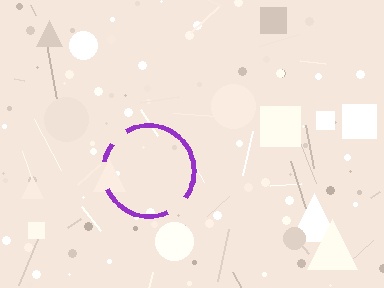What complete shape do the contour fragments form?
The contour fragments form a circle.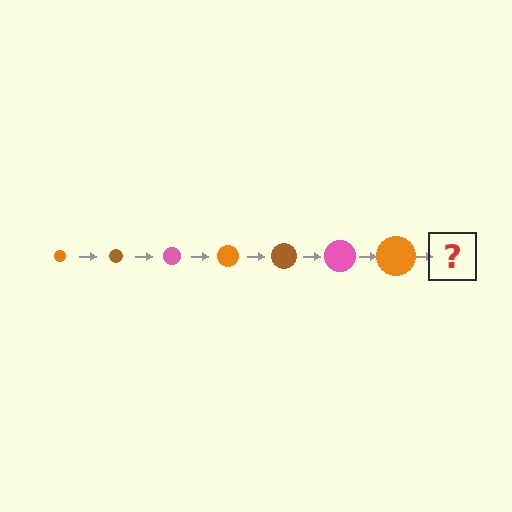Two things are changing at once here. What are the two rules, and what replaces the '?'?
The two rules are that the circle grows larger each step and the color cycles through orange, brown, and pink. The '?' should be a brown circle, larger than the previous one.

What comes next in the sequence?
The next element should be a brown circle, larger than the previous one.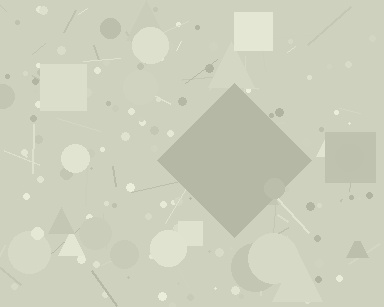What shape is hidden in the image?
A diamond is hidden in the image.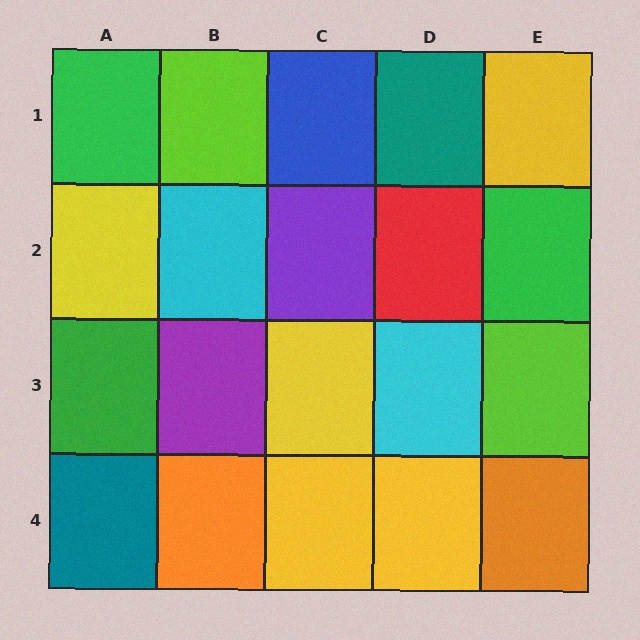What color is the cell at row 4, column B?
Orange.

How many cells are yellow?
5 cells are yellow.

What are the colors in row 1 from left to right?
Green, lime, blue, teal, yellow.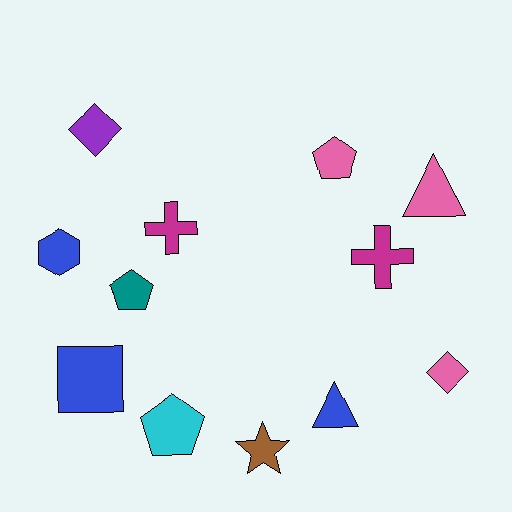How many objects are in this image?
There are 12 objects.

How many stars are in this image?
There is 1 star.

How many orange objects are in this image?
There are no orange objects.